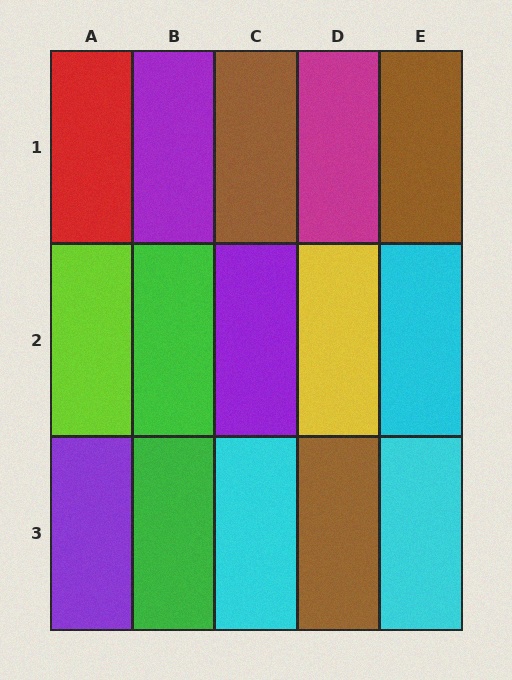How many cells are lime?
1 cell is lime.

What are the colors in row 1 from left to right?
Red, purple, brown, magenta, brown.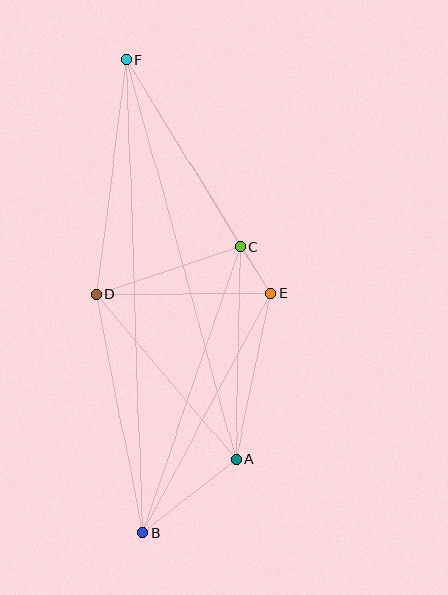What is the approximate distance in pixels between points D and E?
The distance between D and E is approximately 175 pixels.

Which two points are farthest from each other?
Points B and F are farthest from each other.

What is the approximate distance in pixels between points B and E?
The distance between B and E is approximately 272 pixels.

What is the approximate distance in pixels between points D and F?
The distance between D and F is approximately 237 pixels.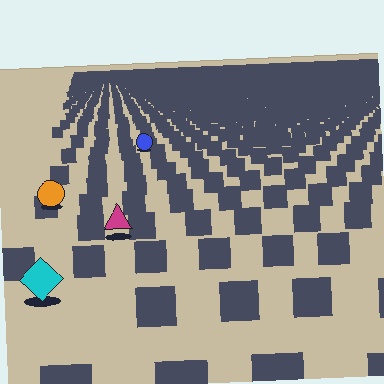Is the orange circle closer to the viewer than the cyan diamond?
No. The cyan diamond is closer — you can tell from the texture gradient: the ground texture is coarser near it.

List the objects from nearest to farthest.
From nearest to farthest: the cyan diamond, the magenta triangle, the orange circle, the blue circle.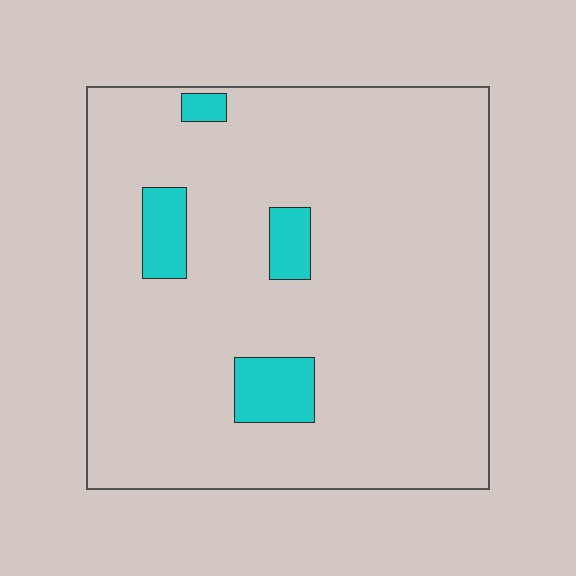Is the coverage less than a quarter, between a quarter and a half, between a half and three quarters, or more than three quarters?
Less than a quarter.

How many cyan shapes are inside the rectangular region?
4.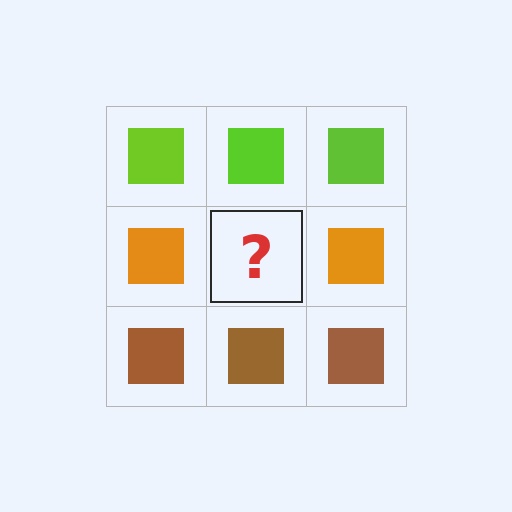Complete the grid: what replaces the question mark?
The question mark should be replaced with an orange square.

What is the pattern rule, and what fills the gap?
The rule is that each row has a consistent color. The gap should be filled with an orange square.